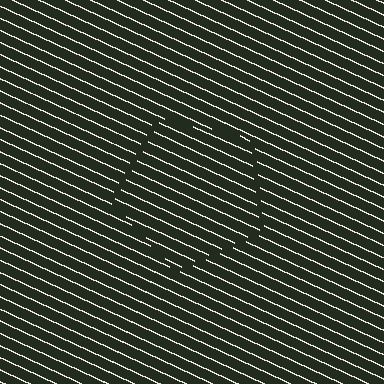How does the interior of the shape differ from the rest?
The interior of the shape contains the same grating, shifted by half a period — the contour is defined by the phase discontinuity where line-ends from the inner and outer gratings abut.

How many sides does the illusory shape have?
5 sides — the line-ends trace a pentagon.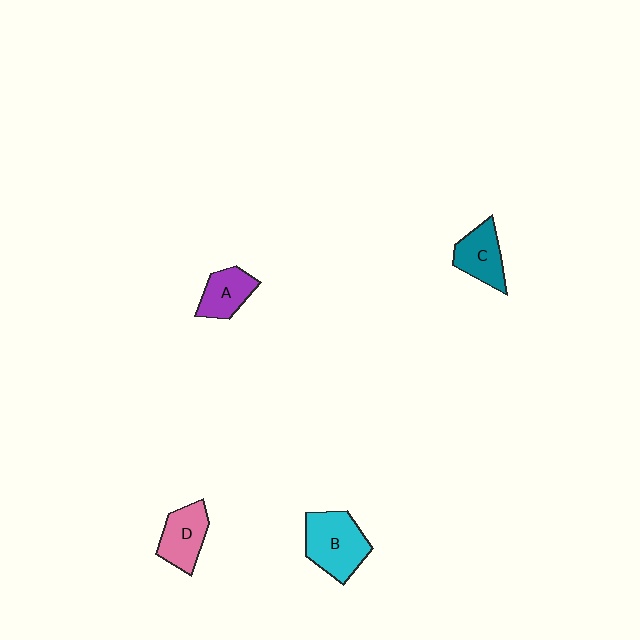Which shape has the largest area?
Shape B (cyan).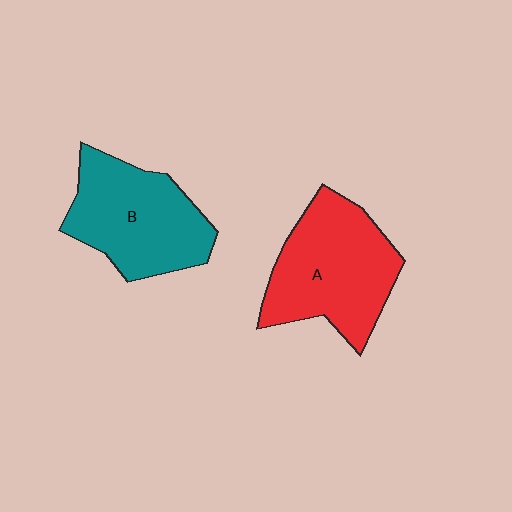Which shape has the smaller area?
Shape B (teal).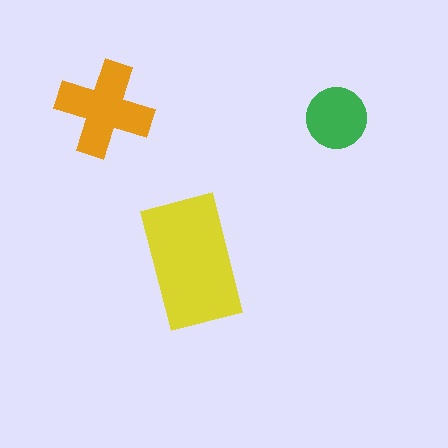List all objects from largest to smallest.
The yellow rectangle, the orange cross, the green circle.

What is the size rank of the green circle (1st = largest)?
3rd.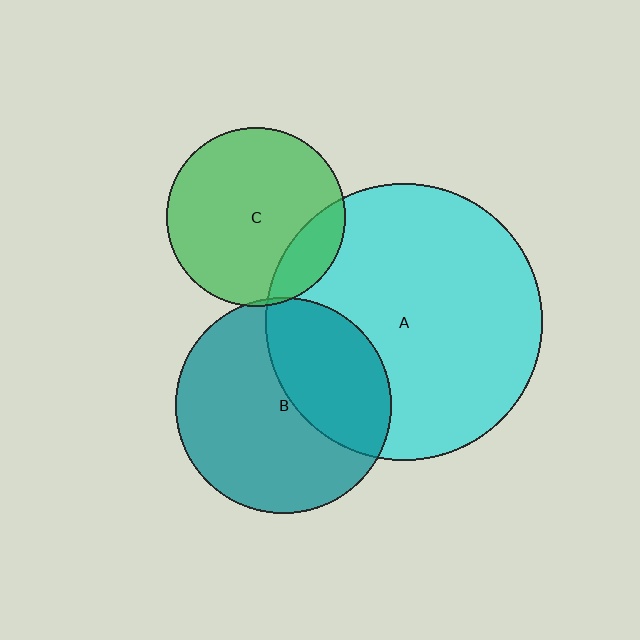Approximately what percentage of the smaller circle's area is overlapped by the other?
Approximately 35%.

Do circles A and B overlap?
Yes.